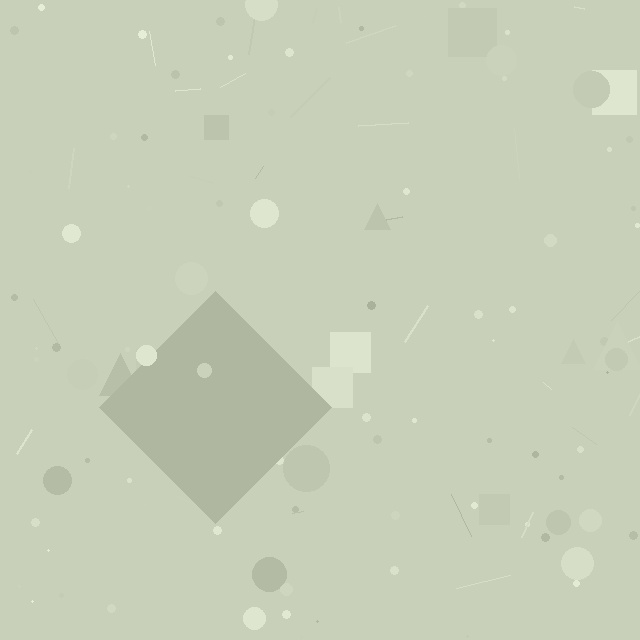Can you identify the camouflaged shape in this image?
The camouflaged shape is a diamond.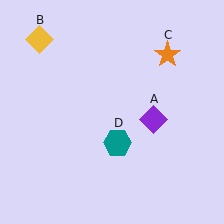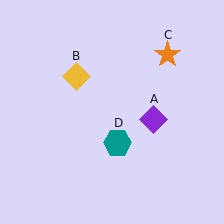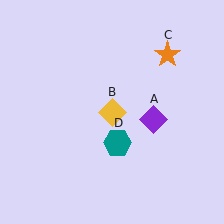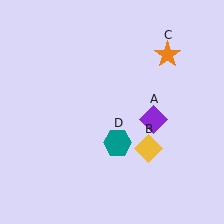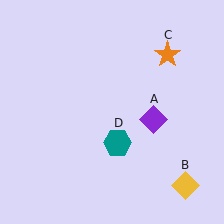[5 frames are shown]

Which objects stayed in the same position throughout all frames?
Purple diamond (object A) and orange star (object C) and teal hexagon (object D) remained stationary.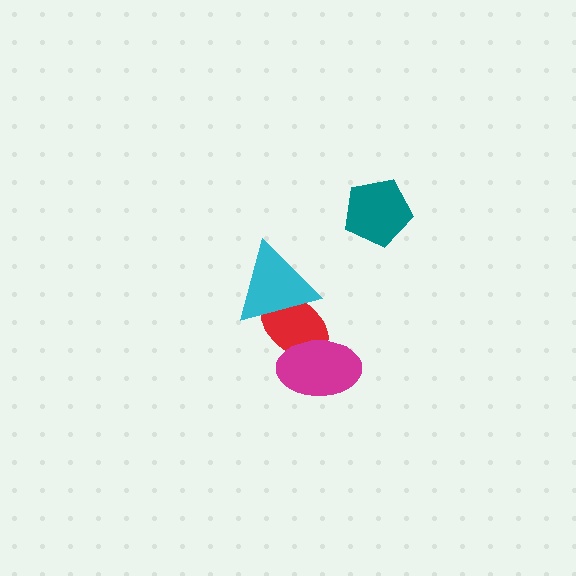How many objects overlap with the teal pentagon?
0 objects overlap with the teal pentagon.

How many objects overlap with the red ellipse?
2 objects overlap with the red ellipse.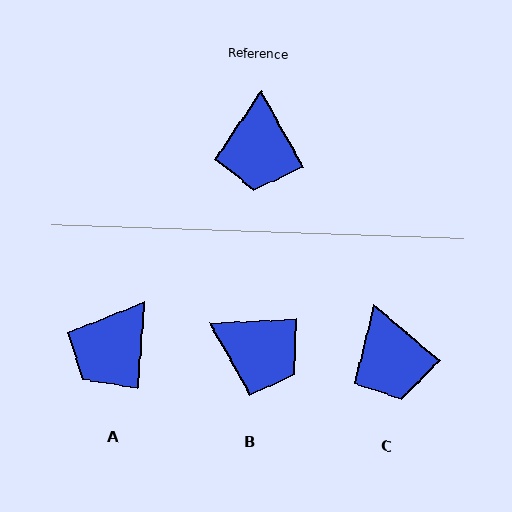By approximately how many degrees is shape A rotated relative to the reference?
Approximately 34 degrees clockwise.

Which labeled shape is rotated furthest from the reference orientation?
B, about 64 degrees away.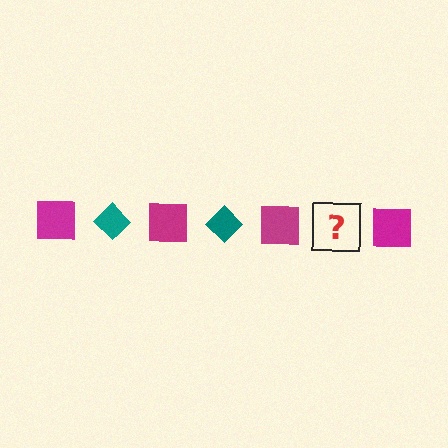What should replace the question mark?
The question mark should be replaced with a teal diamond.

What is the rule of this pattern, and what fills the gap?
The rule is that the pattern alternates between magenta square and teal diamond. The gap should be filled with a teal diamond.